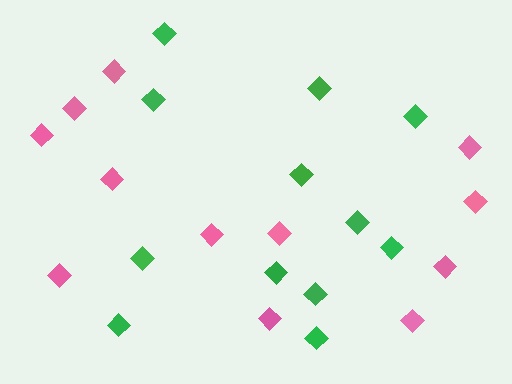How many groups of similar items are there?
There are 2 groups: one group of pink diamonds (12) and one group of green diamonds (12).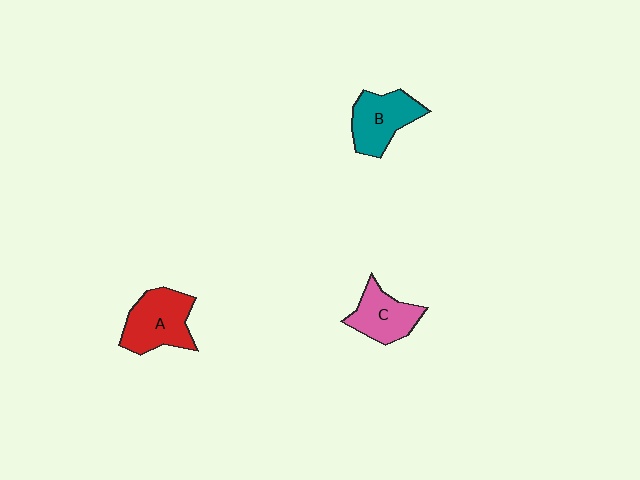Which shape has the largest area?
Shape A (red).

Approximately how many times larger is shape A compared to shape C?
Approximately 1.3 times.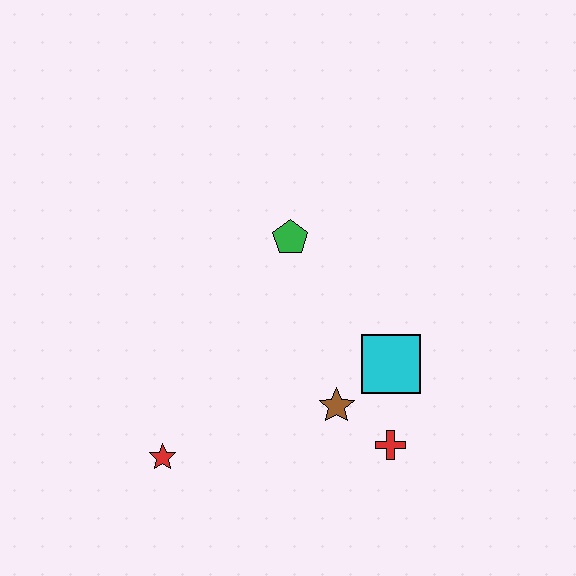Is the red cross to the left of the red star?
No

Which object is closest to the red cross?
The brown star is closest to the red cross.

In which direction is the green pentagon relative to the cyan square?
The green pentagon is above the cyan square.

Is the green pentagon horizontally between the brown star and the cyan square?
No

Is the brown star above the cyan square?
No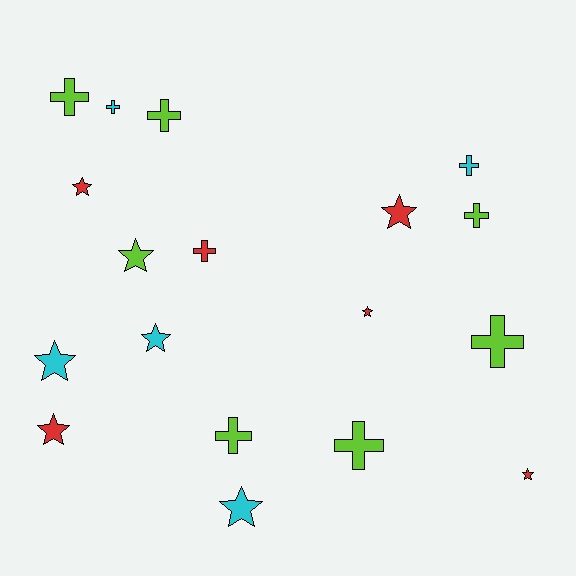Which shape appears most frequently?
Cross, with 9 objects.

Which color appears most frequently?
Lime, with 7 objects.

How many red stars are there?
There are 5 red stars.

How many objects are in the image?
There are 18 objects.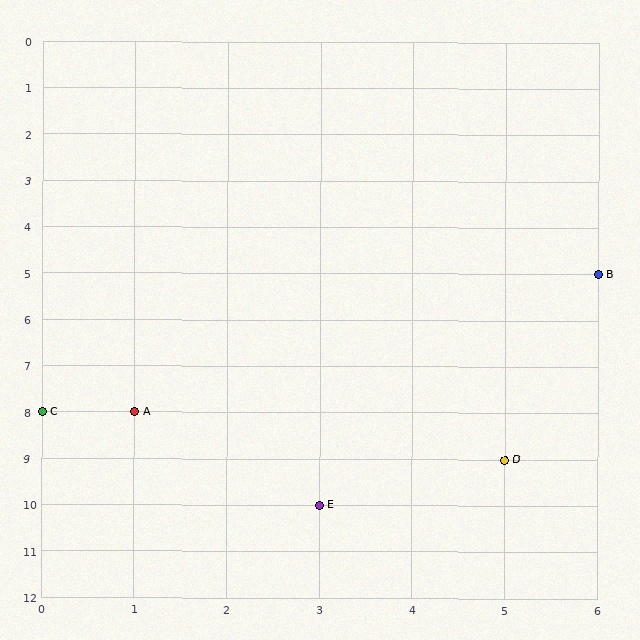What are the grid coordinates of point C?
Point C is at grid coordinates (0, 8).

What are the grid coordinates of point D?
Point D is at grid coordinates (5, 9).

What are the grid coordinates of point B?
Point B is at grid coordinates (6, 5).